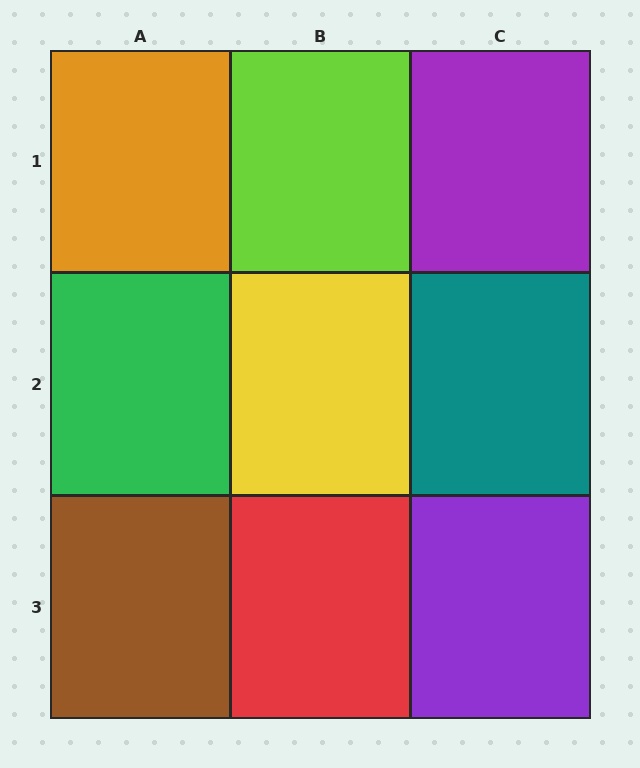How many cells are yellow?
1 cell is yellow.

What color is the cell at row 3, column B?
Red.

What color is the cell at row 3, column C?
Purple.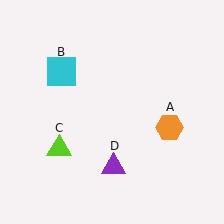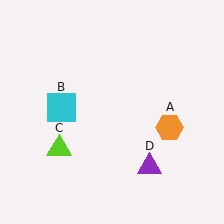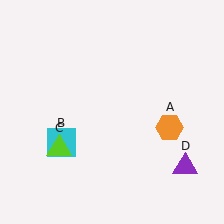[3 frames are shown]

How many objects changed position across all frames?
2 objects changed position: cyan square (object B), purple triangle (object D).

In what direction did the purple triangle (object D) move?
The purple triangle (object D) moved right.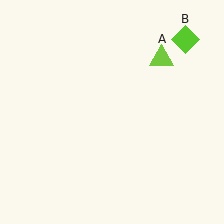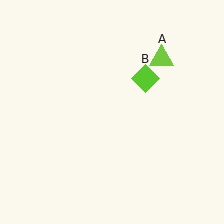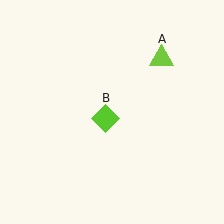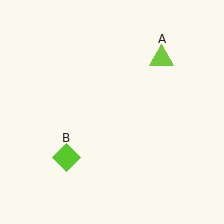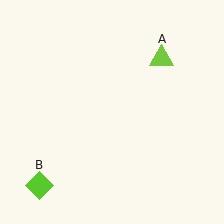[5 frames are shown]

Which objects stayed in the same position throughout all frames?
Lime triangle (object A) remained stationary.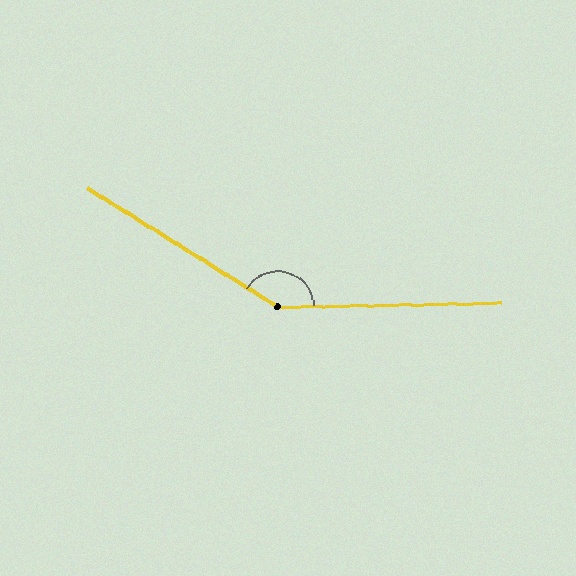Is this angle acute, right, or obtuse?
It is obtuse.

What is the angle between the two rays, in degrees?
Approximately 147 degrees.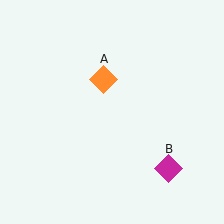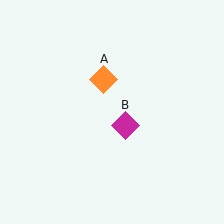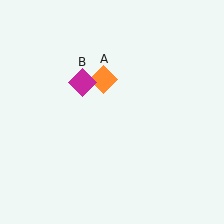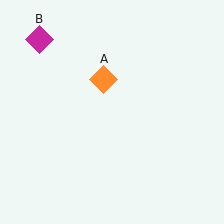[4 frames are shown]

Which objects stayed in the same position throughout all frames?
Orange diamond (object A) remained stationary.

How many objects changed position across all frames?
1 object changed position: magenta diamond (object B).